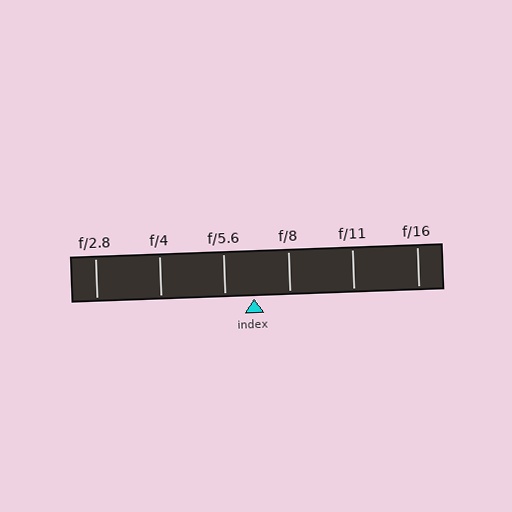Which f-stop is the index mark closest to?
The index mark is closest to f/5.6.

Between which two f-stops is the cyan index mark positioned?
The index mark is between f/5.6 and f/8.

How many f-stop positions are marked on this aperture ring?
There are 6 f-stop positions marked.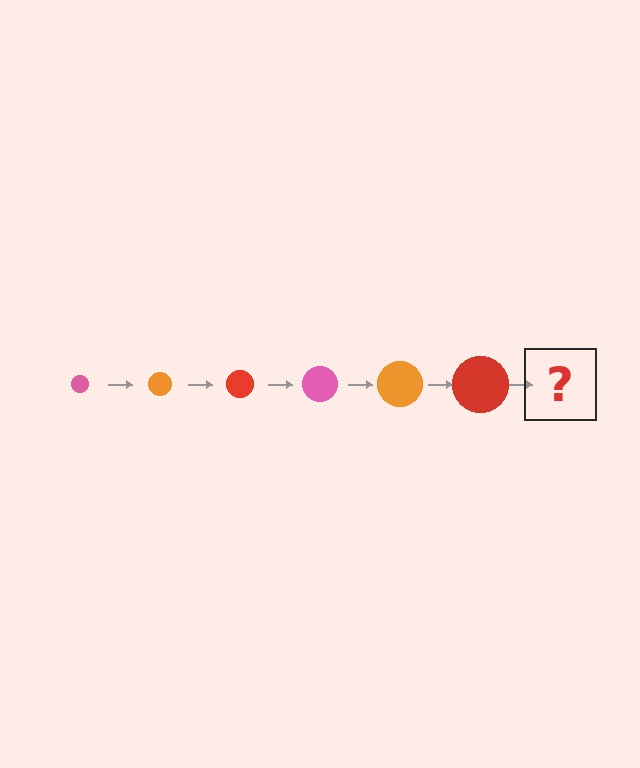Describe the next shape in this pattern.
It should be a pink circle, larger than the previous one.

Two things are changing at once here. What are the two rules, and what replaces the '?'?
The two rules are that the circle grows larger each step and the color cycles through pink, orange, and red. The '?' should be a pink circle, larger than the previous one.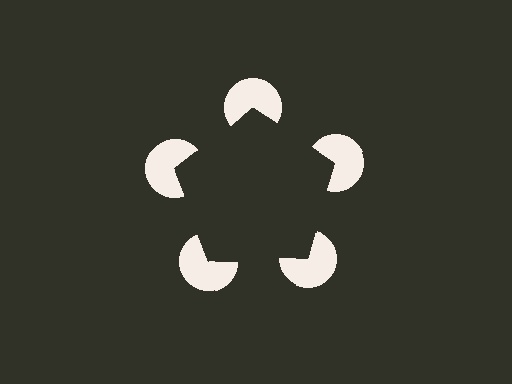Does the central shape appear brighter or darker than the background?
It typically appears slightly darker than the background, even though no actual brightness change is drawn.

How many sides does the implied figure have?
5 sides.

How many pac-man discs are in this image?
There are 5 — one at each vertex of the illusory pentagon.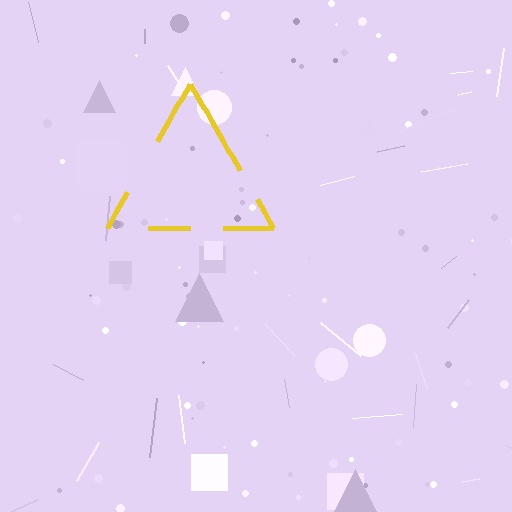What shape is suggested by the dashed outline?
The dashed outline suggests a triangle.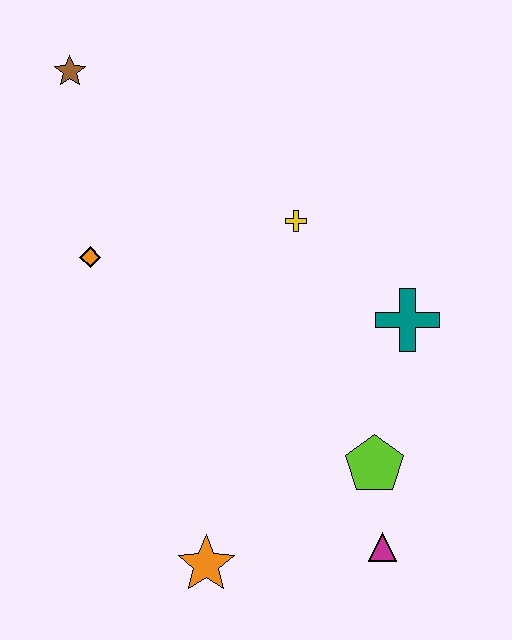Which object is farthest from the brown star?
The magenta triangle is farthest from the brown star.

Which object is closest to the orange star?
The magenta triangle is closest to the orange star.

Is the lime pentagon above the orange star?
Yes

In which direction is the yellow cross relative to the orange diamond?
The yellow cross is to the right of the orange diamond.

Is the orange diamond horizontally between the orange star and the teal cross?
No